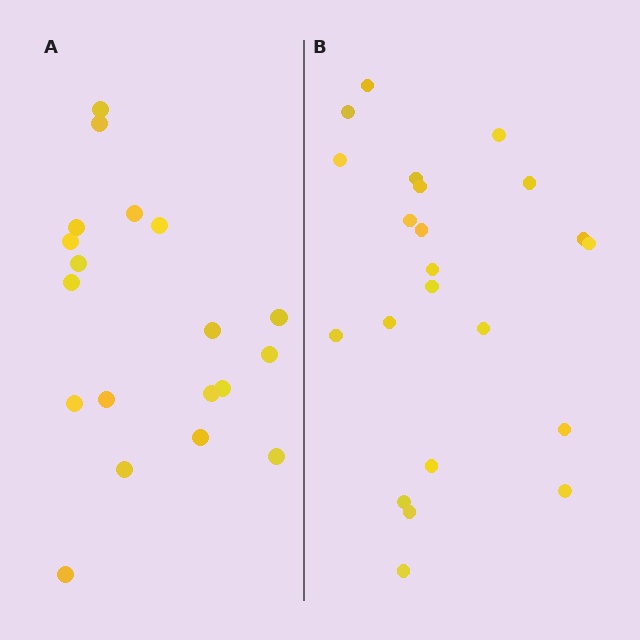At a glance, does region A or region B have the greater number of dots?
Region B (the right region) has more dots.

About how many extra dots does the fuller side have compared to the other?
Region B has just a few more — roughly 2 or 3 more dots than region A.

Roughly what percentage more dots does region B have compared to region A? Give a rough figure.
About 15% more.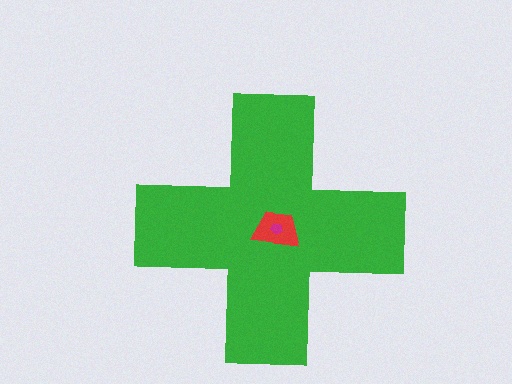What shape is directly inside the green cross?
The red trapezoid.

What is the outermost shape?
The green cross.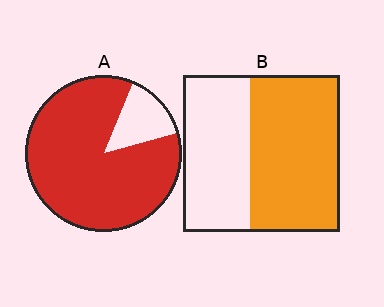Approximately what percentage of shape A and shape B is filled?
A is approximately 85% and B is approximately 55%.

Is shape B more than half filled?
Yes.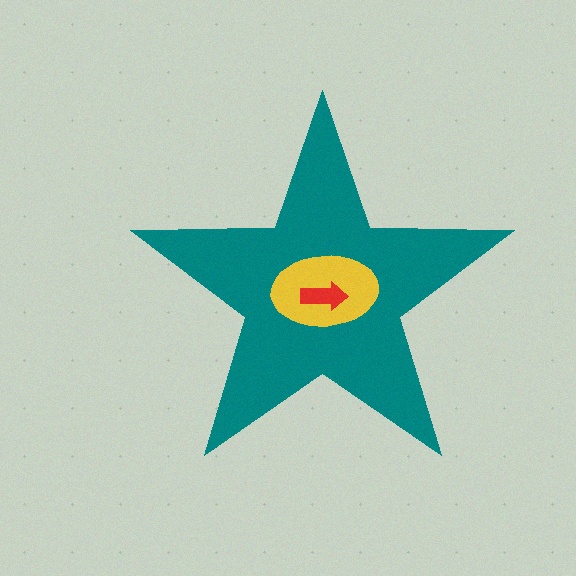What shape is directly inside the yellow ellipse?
The red arrow.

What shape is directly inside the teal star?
The yellow ellipse.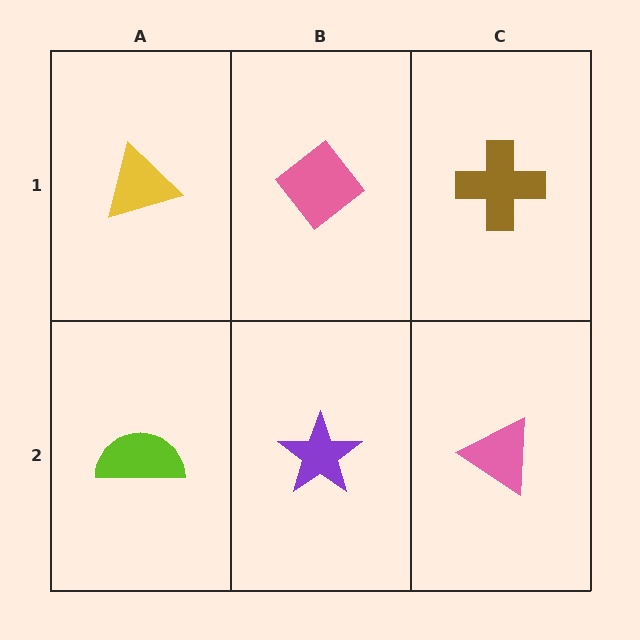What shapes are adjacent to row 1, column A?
A lime semicircle (row 2, column A), a pink diamond (row 1, column B).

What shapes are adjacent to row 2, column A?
A yellow triangle (row 1, column A), a purple star (row 2, column B).